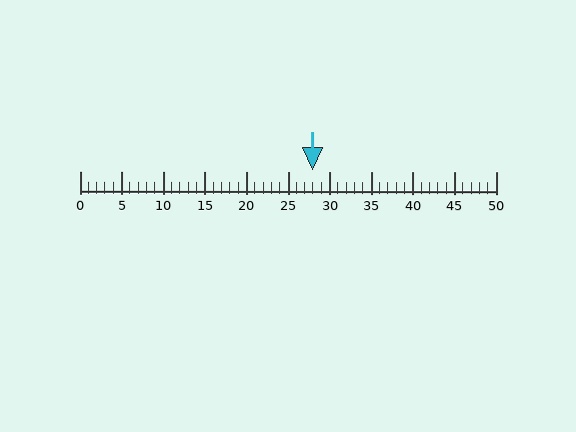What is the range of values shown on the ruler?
The ruler shows values from 0 to 50.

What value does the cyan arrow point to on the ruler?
The cyan arrow points to approximately 28.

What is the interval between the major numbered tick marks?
The major tick marks are spaced 5 units apart.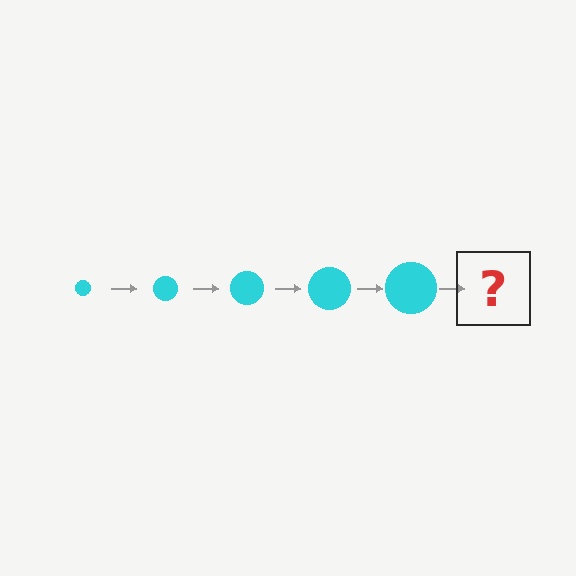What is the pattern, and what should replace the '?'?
The pattern is that the circle gets progressively larger each step. The '?' should be a cyan circle, larger than the previous one.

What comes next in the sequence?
The next element should be a cyan circle, larger than the previous one.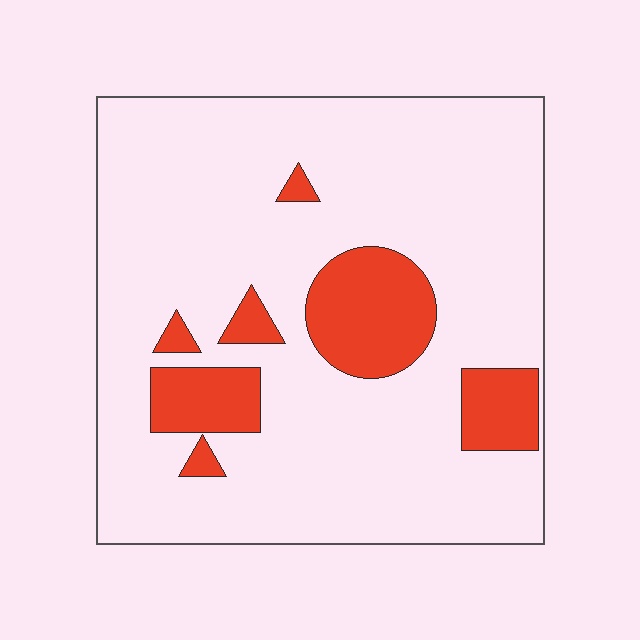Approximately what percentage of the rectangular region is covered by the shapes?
Approximately 15%.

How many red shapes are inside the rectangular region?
7.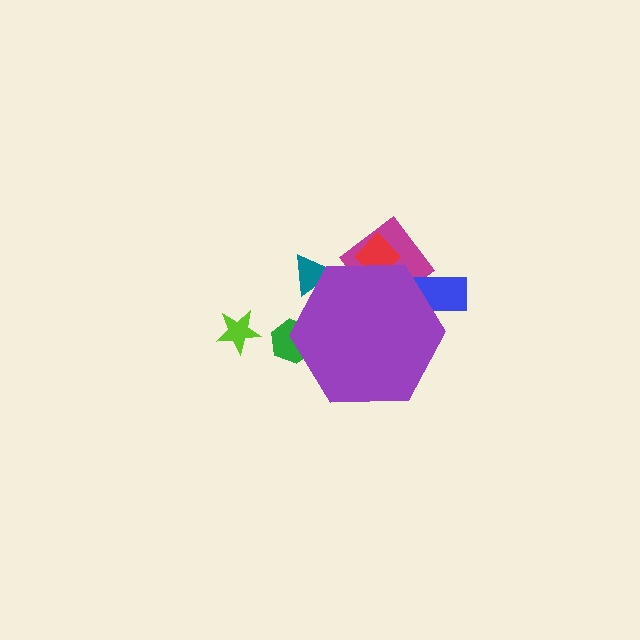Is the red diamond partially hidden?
Yes, the red diamond is partially hidden behind the purple hexagon.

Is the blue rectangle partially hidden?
Yes, the blue rectangle is partially hidden behind the purple hexagon.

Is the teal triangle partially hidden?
Yes, the teal triangle is partially hidden behind the purple hexagon.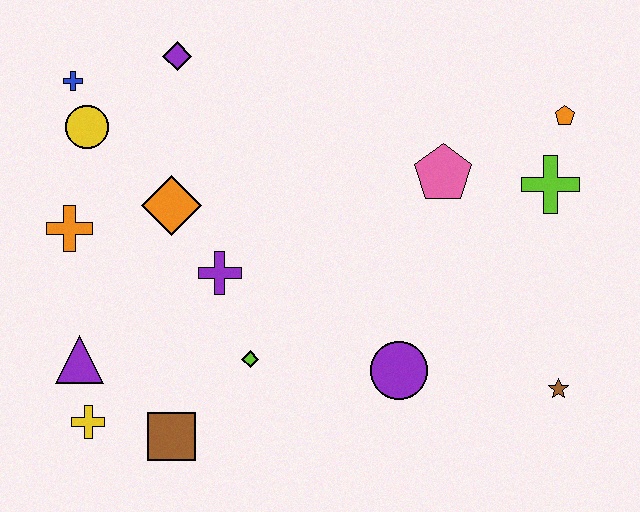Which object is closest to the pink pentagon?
The lime cross is closest to the pink pentagon.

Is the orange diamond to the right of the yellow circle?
Yes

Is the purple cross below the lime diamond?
No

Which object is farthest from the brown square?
The orange pentagon is farthest from the brown square.